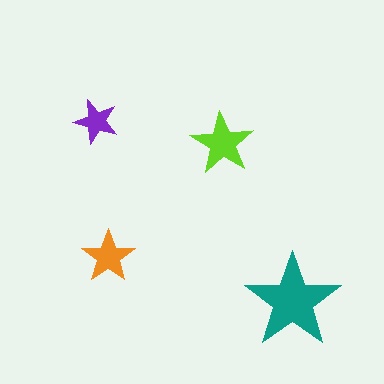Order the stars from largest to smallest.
the teal one, the lime one, the orange one, the purple one.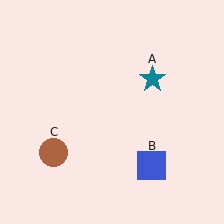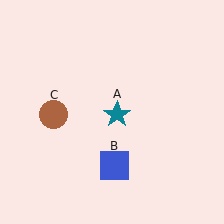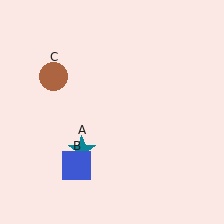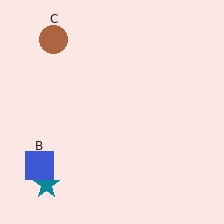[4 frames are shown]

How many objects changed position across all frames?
3 objects changed position: teal star (object A), blue square (object B), brown circle (object C).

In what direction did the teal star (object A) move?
The teal star (object A) moved down and to the left.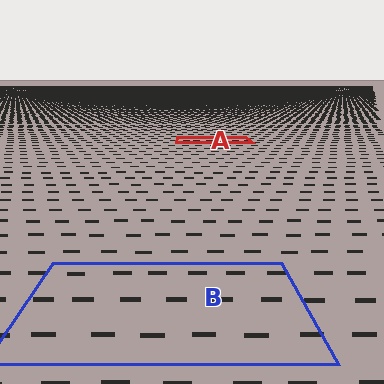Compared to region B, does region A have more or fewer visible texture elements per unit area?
Region A has more texture elements per unit area — they are packed more densely because it is farther away.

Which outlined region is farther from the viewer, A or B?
Region A is farther from the viewer — the texture elements inside it appear smaller and more densely packed.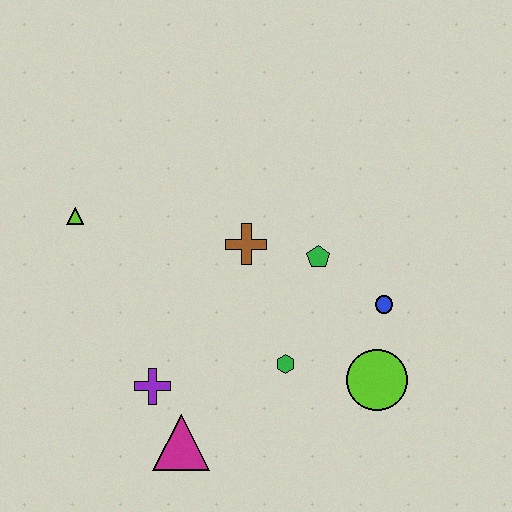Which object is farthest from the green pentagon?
The lime triangle is farthest from the green pentagon.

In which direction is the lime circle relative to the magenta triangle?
The lime circle is to the right of the magenta triangle.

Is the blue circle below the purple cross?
No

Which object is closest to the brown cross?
The green pentagon is closest to the brown cross.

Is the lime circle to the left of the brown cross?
No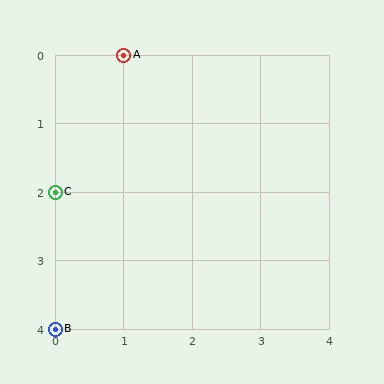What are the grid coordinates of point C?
Point C is at grid coordinates (0, 2).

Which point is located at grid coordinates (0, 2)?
Point C is at (0, 2).